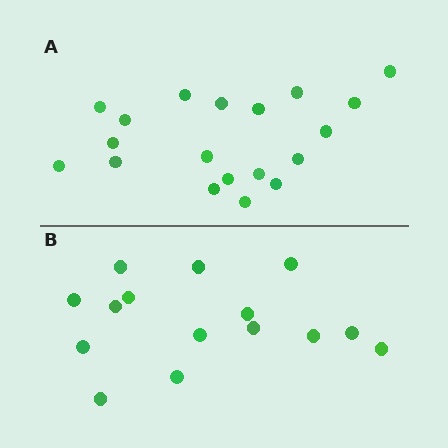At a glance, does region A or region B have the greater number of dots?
Region A (the top region) has more dots.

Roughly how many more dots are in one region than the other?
Region A has about 4 more dots than region B.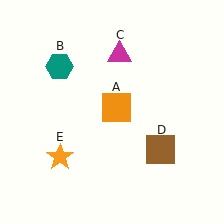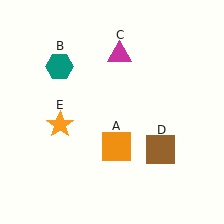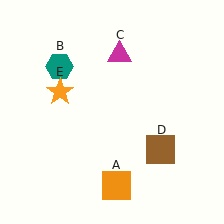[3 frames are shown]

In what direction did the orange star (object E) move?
The orange star (object E) moved up.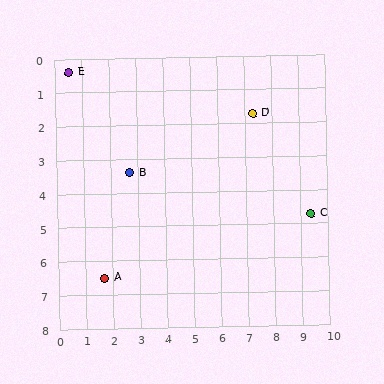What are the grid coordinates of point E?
Point E is at approximately (0.5, 0.4).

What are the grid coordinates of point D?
Point D is at approximately (7.3, 1.7).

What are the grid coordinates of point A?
Point A is at approximately (1.7, 6.5).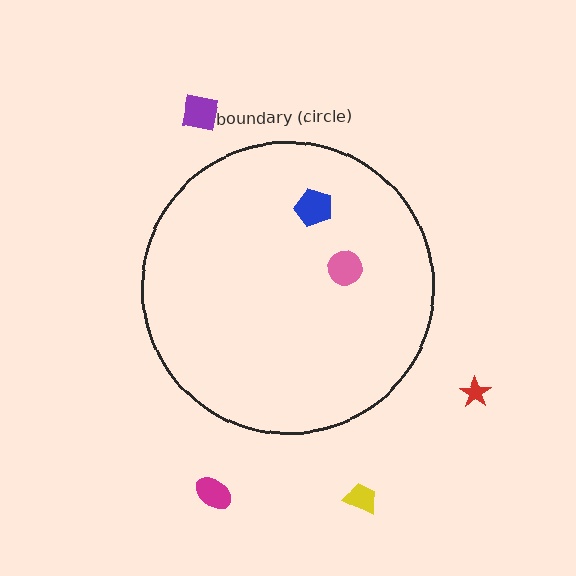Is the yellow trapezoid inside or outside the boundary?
Outside.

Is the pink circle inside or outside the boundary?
Inside.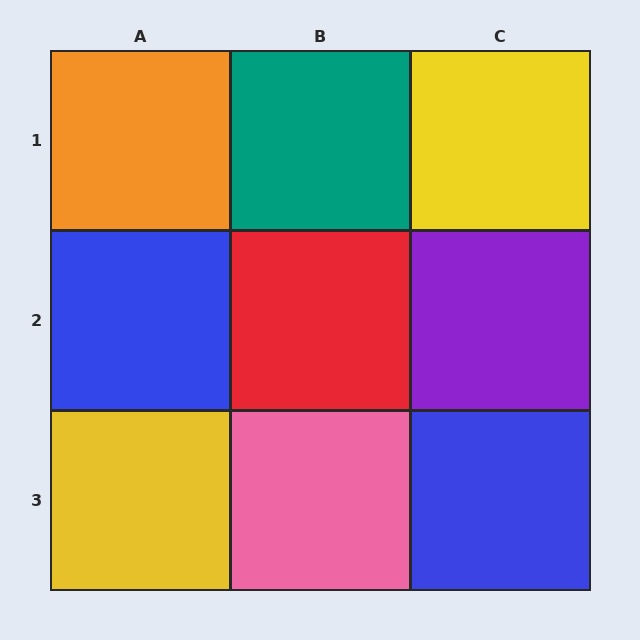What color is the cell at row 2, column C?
Purple.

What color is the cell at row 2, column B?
Red.